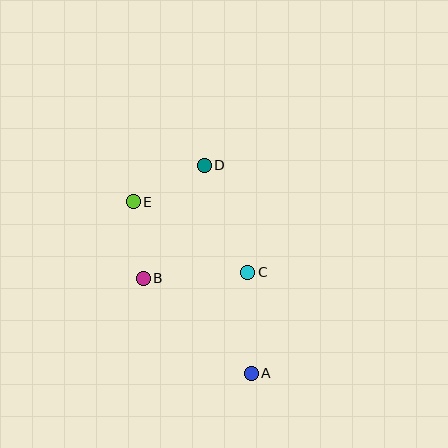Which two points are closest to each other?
Points B and E are closest to each other.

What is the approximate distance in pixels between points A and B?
The distance between A and B is approximately 144 pixels.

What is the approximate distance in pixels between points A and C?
The distance between A and C is approximately 101 pixels.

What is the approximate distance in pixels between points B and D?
The distance between B and D is approximately 129 pixels.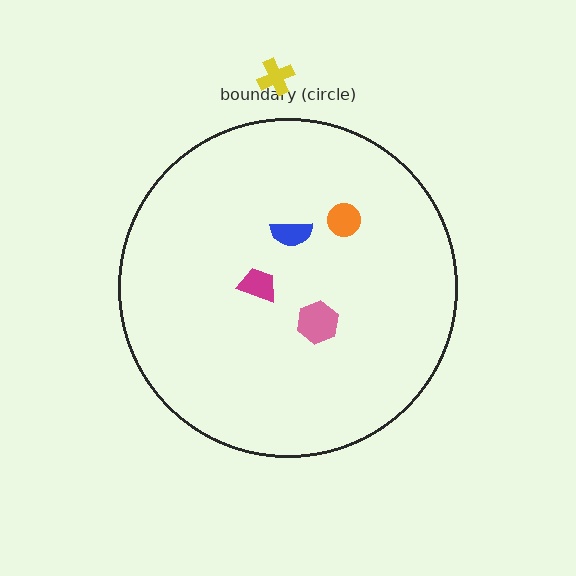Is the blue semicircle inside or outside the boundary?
Inside.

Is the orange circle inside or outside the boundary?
Inside.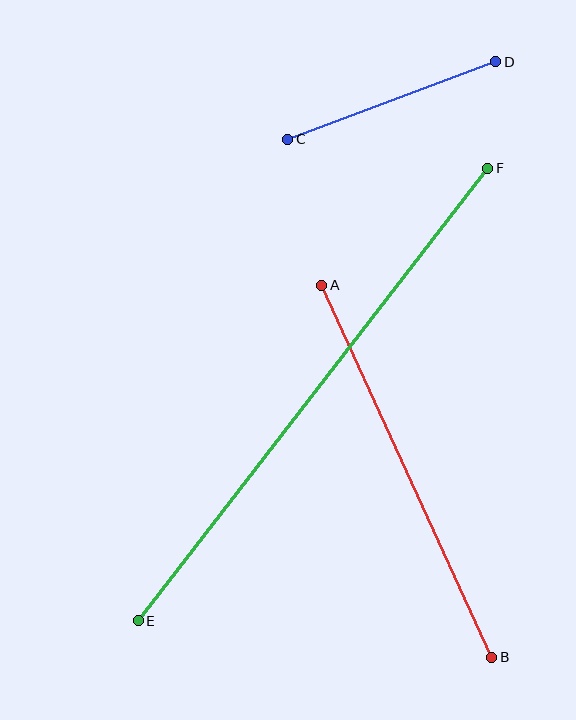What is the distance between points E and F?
The distance is approximately 571 pixels.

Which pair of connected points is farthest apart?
Points E and F are farthest apart.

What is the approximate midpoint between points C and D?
The midpoint is at approximately (392, 101) pixels.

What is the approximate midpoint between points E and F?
The midpoint is at approximately (313, 394) pixels.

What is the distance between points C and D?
The distance is approximately 222 pixels.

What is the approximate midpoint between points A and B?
The midpoint is at approximately (407, 471) pixels.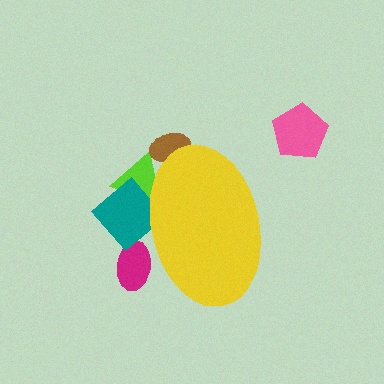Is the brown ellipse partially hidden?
Yes, the brown ellipse is partially hidden behind the yellow ellipse.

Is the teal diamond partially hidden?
Yes, the teal diamond is partially hidden behind the yellow ellipse.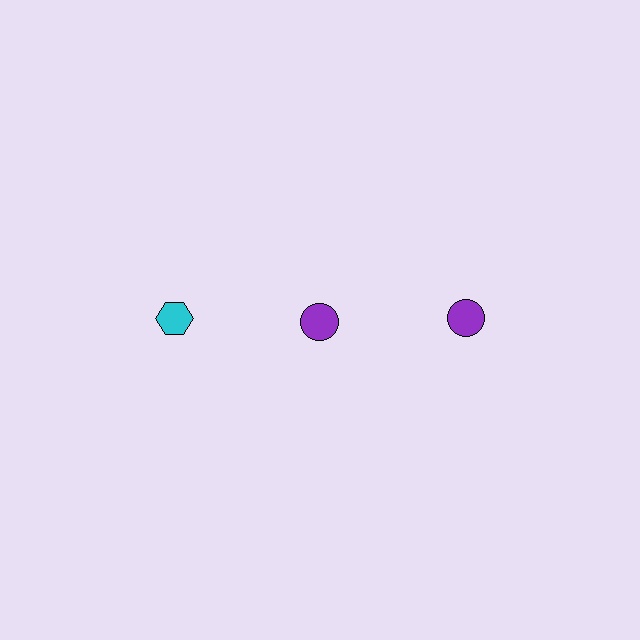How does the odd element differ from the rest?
It differs in both color (cyan instead of purple) and shape (hexagon instead of circle).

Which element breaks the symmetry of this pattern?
The cyan hexagon in the top row, leftmost column breaks the symmetry. All other shapes are purple circles.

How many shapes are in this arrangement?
There are 3 shapes arranged in a grid pattern.